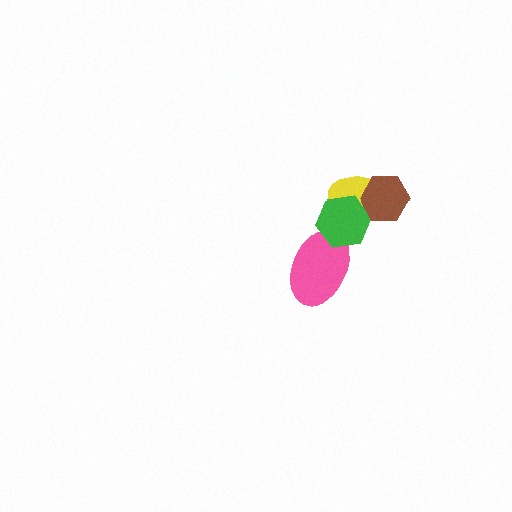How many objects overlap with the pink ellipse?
1 object overlaps with the pink ellipse.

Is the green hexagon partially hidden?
Yes, it is partially covered by another shape.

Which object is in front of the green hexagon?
The brown hexagon is in front of the green hexagon.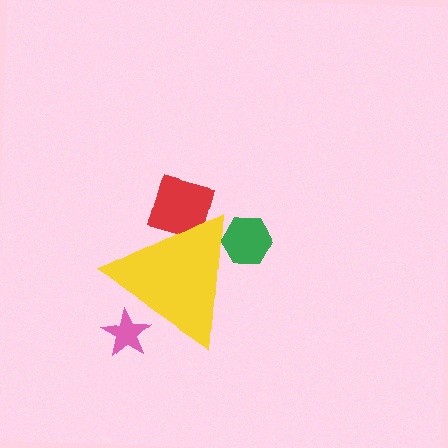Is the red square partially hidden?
Yes, the red square is partially hidden behind the yellow triangle.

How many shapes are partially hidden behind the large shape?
3 shapes are partially hidden.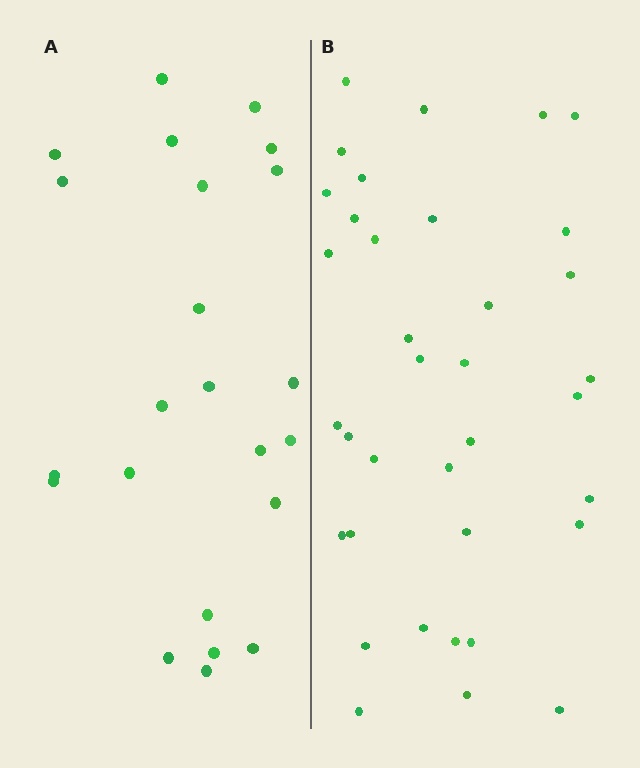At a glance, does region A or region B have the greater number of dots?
Region B (the right region) has more dots.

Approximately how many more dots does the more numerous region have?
Region B has approximately 15 more dots than region A.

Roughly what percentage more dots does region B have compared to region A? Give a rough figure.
About 55% more.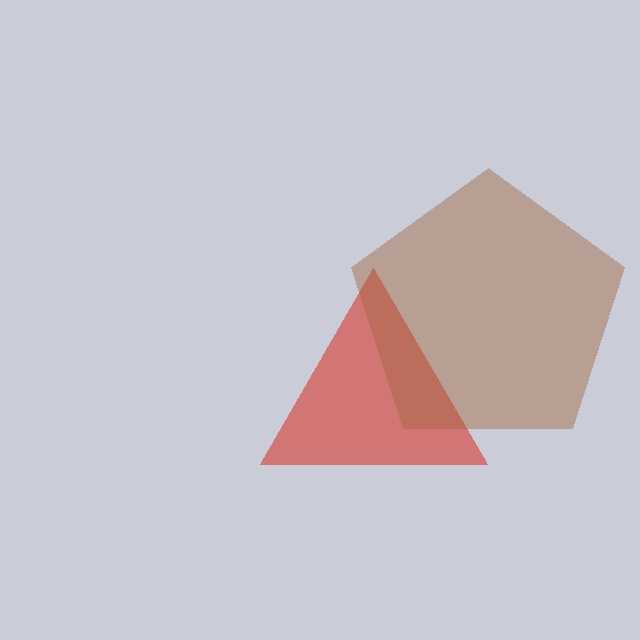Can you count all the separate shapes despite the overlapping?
Yes, there are 2 separate shapes.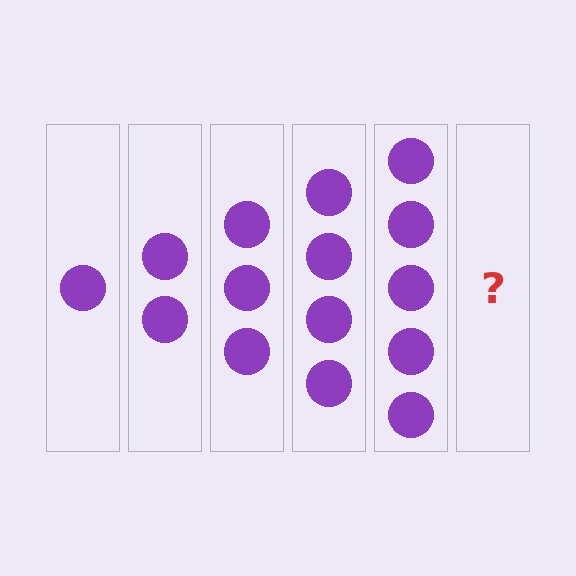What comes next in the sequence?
The next element should be 6 circles.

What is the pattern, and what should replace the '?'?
The pattern is that each step adds one more circle. The '?' should be 6 circles.